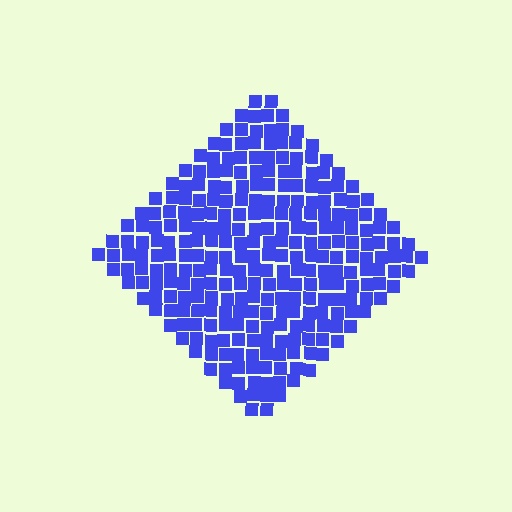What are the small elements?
The small elements are squares.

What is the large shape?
The large shape is a diamond.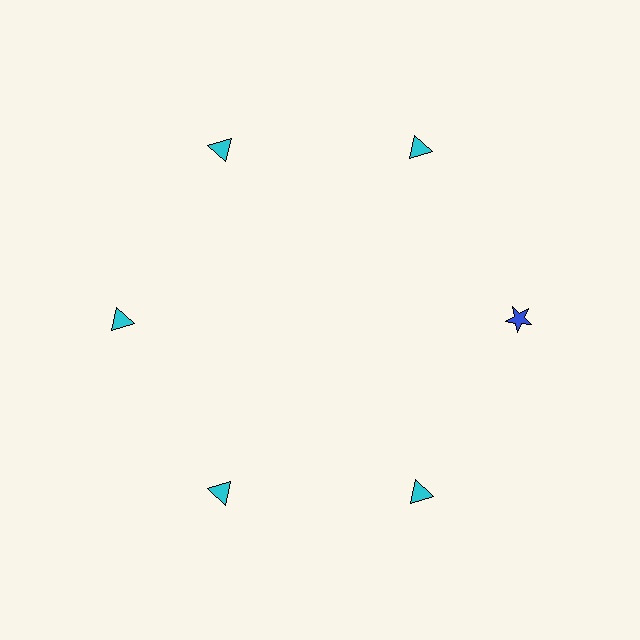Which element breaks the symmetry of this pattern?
The blue star at roughly the 3 o'clock position breaks the symmetry. All other shapes are cyan triangles.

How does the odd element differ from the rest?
It differs in both color (blue instead of cyan) and shape (star instead of triangle).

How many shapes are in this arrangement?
There are 6 shapes arranged in a ring pattern.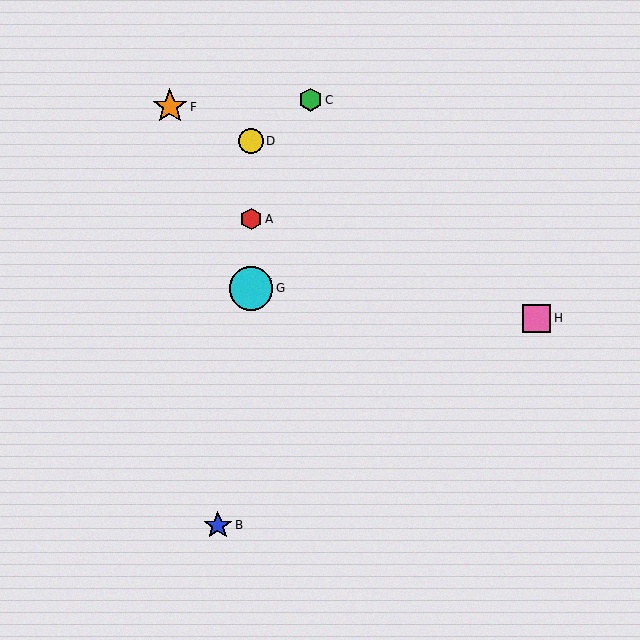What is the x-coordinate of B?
Object B is at x≈218.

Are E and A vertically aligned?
Yes, both are at x≈251.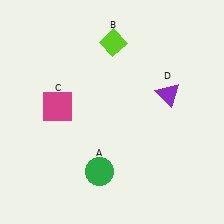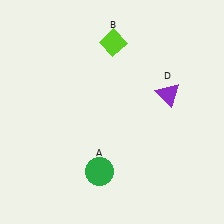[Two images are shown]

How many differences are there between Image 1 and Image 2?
There is 1 difference between the two images.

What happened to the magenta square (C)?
The magenta square (C) was removed in Image 2. It was in the top-left area of Image 1.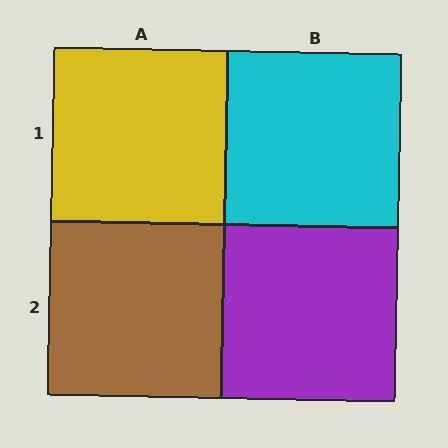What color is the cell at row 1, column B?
Cyan.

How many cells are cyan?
1 cell is cyan.